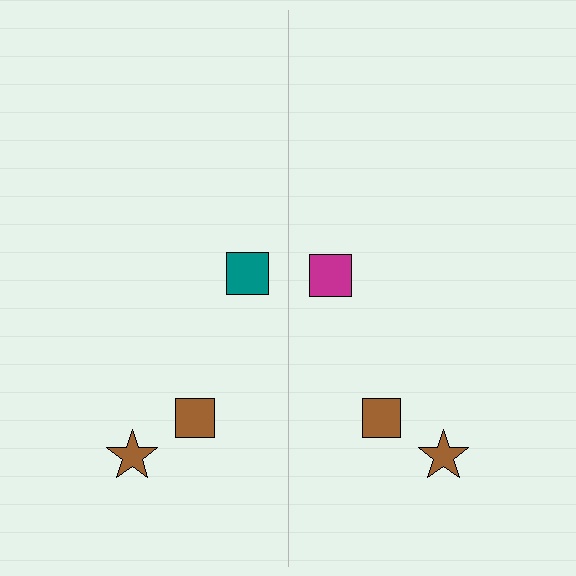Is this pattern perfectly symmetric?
No, the pattern is not perfectly symmetric. The magenta square on the right side breaks the symmetry — its mirror counterpart is teal.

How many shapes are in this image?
There are 6 shapes in this image.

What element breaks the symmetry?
The magenta square on the right side breaks the symmetry — its mirror counterpart is teal.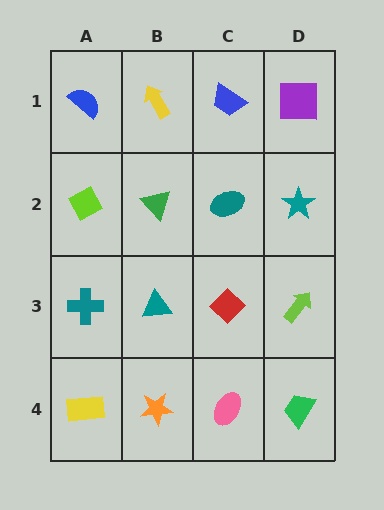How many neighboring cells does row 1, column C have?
3.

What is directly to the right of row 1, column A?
A yellow arrow.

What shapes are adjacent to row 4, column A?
A teal cross (row 3, column A), an orange star (row 4, column B).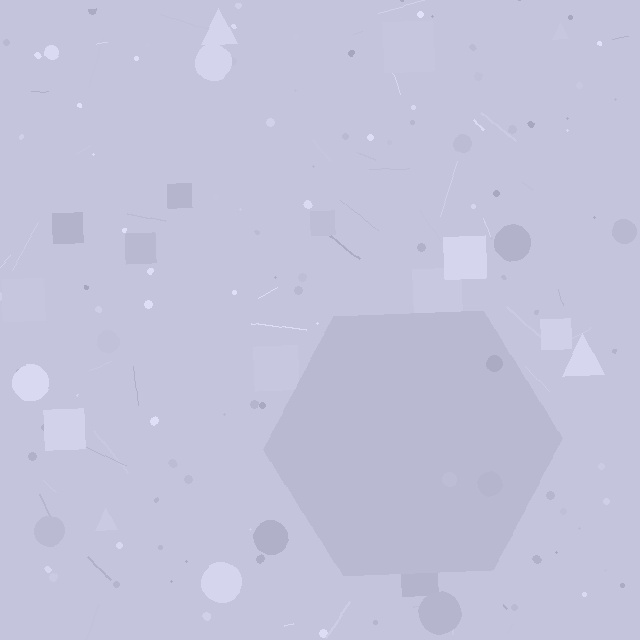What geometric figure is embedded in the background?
A hexagon is embedded in the background.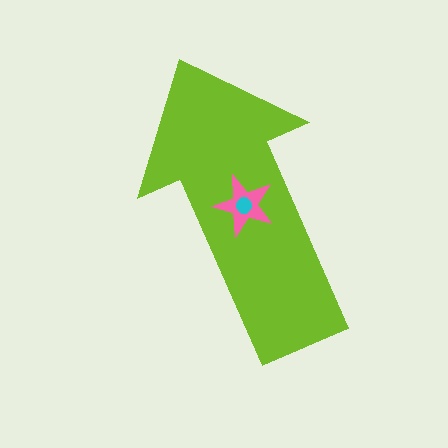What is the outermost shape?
The lime arrow.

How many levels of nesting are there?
3.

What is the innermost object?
The cyan circle.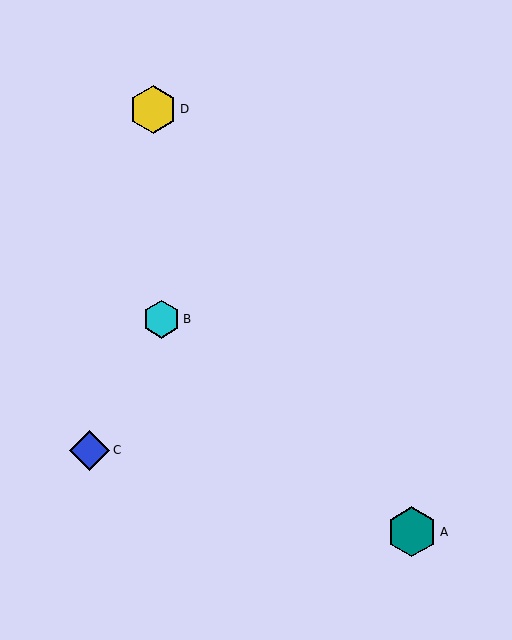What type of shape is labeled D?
Shape D is a yellow hexagon.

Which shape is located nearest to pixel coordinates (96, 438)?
The blue diamond (labeled C) at (90, 450) is nearest to that location.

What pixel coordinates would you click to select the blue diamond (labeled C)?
Click at (90, 450) to select the blue diamond C.